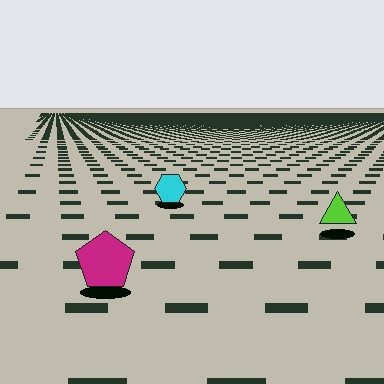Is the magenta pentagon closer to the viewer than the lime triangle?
Yes. The magenta pentagon is closer — you can tell from the texture gradient: the ground texture is coarser near it.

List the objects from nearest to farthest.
From nearest to farthest: the magenta pentagon, the lime triangle, the cyan hexagon.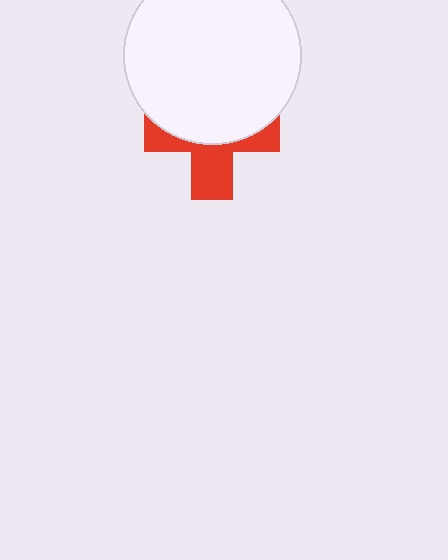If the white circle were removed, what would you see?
You would see the complete red cross.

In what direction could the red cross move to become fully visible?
The red cross could move down. That would shift it out from behind the white circle entirely.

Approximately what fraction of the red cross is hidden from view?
Roughly 56% of the red cross is hidden behind the white circle.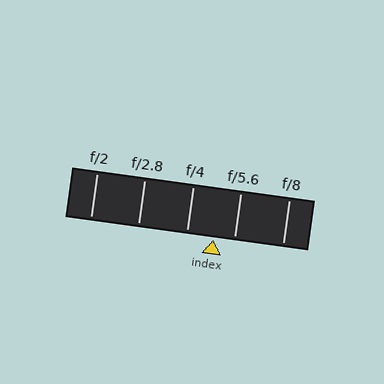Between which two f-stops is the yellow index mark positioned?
The index mark is between f/4 and f/5.6.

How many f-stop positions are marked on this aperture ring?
There are 5 f-stop positions marked.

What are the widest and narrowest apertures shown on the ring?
The widest aperture shown is f/2 and the narrowest is f/8.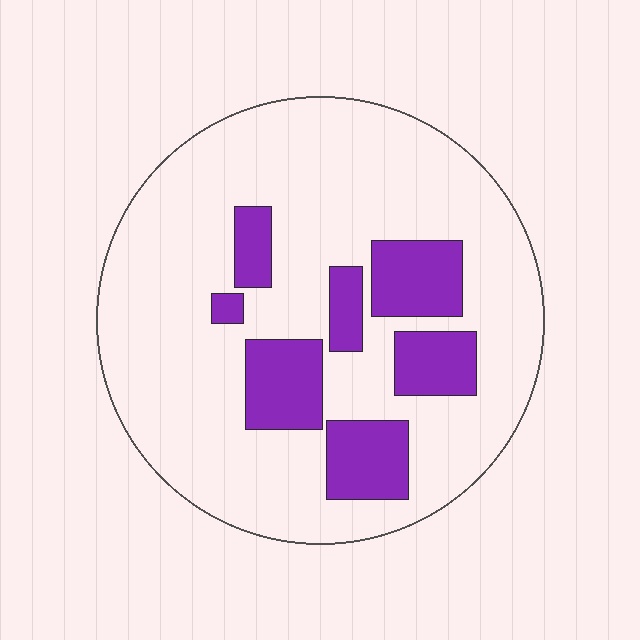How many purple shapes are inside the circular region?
7.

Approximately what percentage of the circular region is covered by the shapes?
Approximately 20%.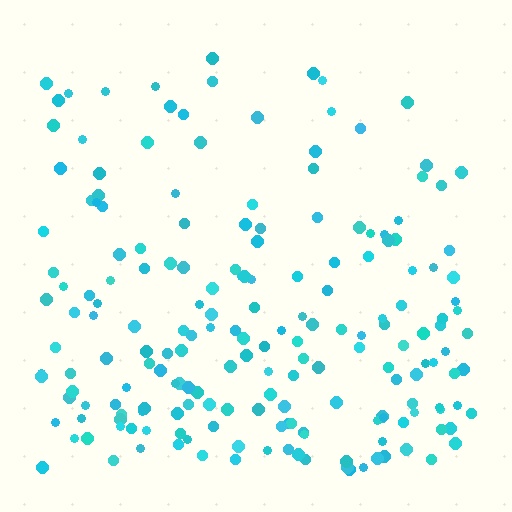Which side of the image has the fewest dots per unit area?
The top.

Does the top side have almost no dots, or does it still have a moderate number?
Still a moderate number, just noticeably fewer than the bottom.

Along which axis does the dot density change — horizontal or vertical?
Vertical.